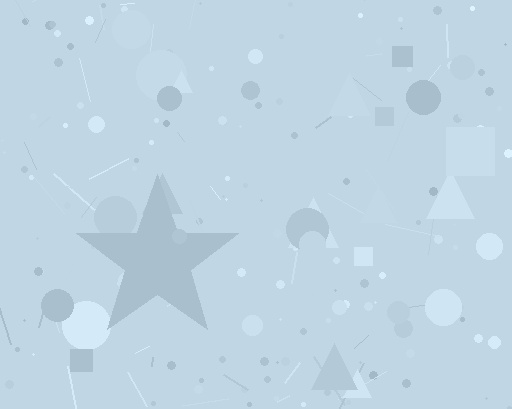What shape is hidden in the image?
A star is hidden in the image.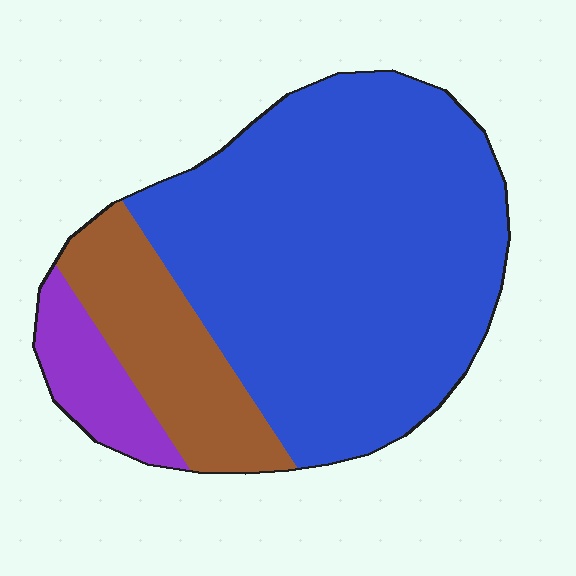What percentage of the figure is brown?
Brown takes up less than a quarter of the figure.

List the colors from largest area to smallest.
From largest to smallest: blue, brown, purple.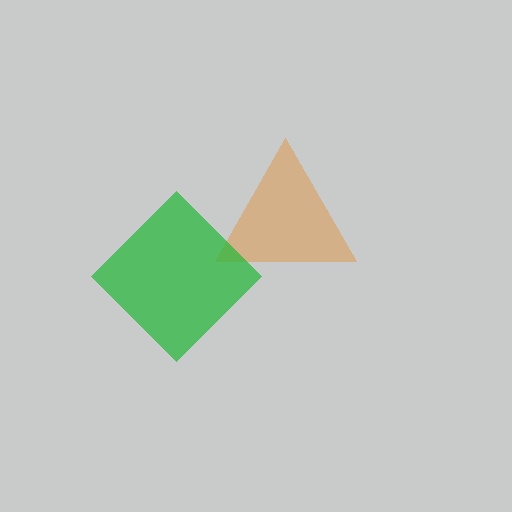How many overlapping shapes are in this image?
There are 2 overlapping shapes in the image.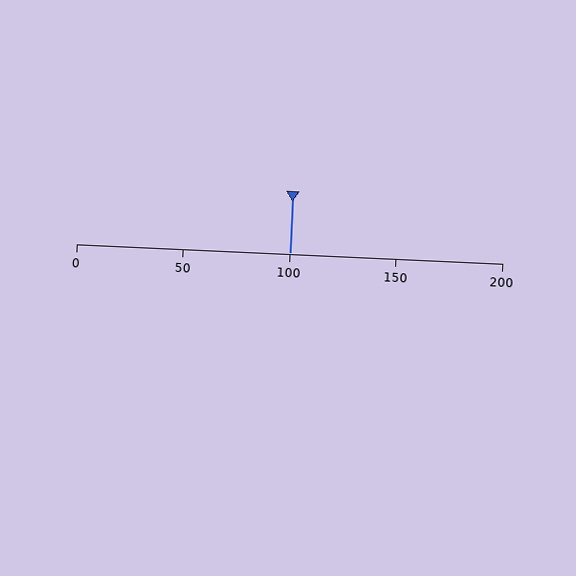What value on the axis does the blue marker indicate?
The marker indicates approximately 100.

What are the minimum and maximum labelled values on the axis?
The axis runs from 0 to 200.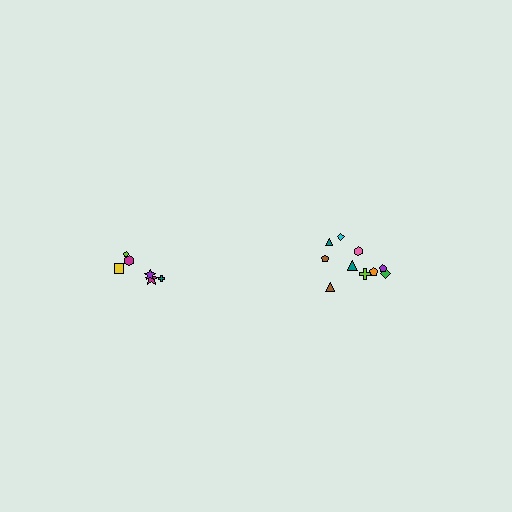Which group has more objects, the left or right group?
The right group.